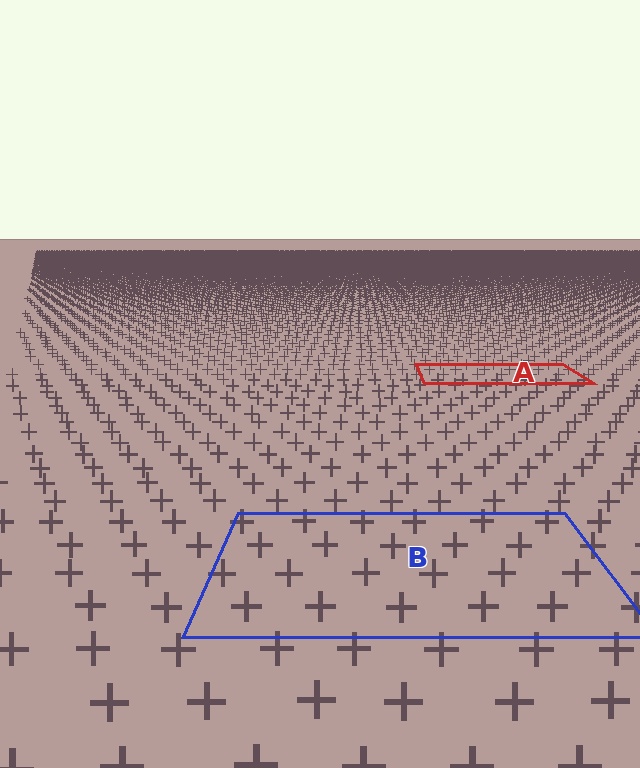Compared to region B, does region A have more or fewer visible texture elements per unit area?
Region A has more texture elements per unit area — they are packed more densely because it is farther away.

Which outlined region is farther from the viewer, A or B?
Region A is farther from the viewer — the texture elements inside it appear smaller and more densely packed.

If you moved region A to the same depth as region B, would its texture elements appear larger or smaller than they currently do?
They would appear larger. At a closer depth, the same texture elements are projected at a bigger on-screen size.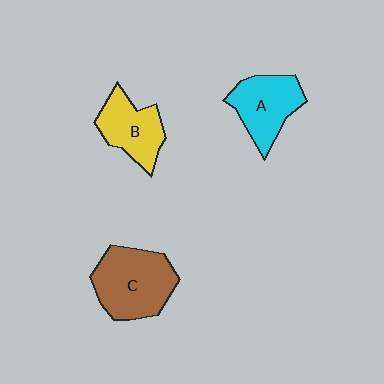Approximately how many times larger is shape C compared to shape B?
Approximately 1.4 times.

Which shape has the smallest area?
Shape B (yellow).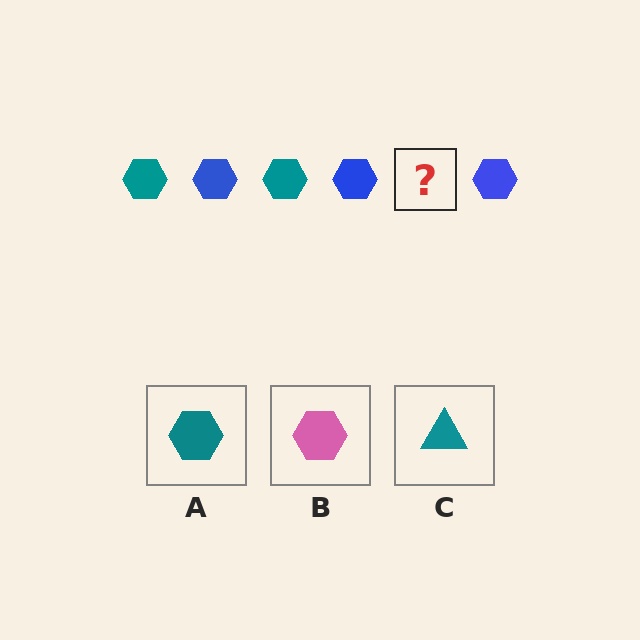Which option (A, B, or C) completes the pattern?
A.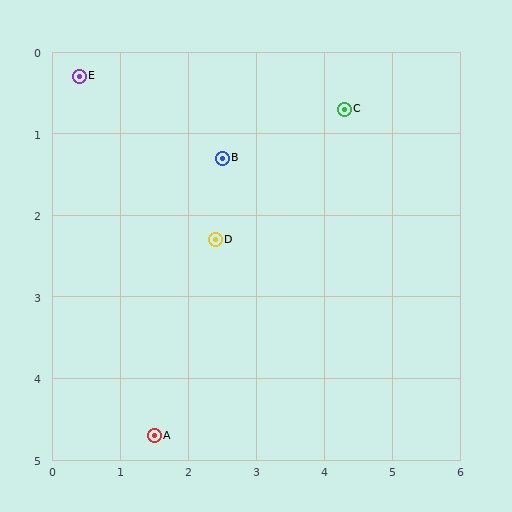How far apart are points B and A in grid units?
Points B and A are about 3.5 grid units apart.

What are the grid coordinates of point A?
Point A is at approximately (1.5, 4.7).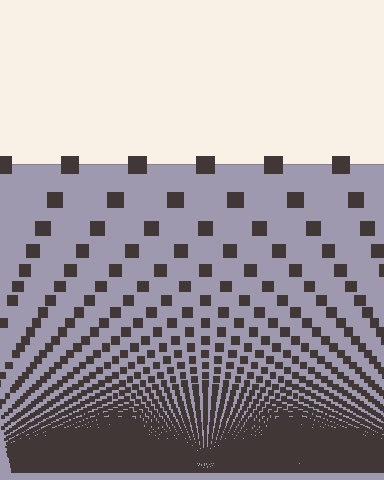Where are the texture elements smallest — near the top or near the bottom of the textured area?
Near the bottom.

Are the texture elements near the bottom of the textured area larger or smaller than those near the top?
Smaller. The gradient is inverted — elements near the bottom are smaller and denser.